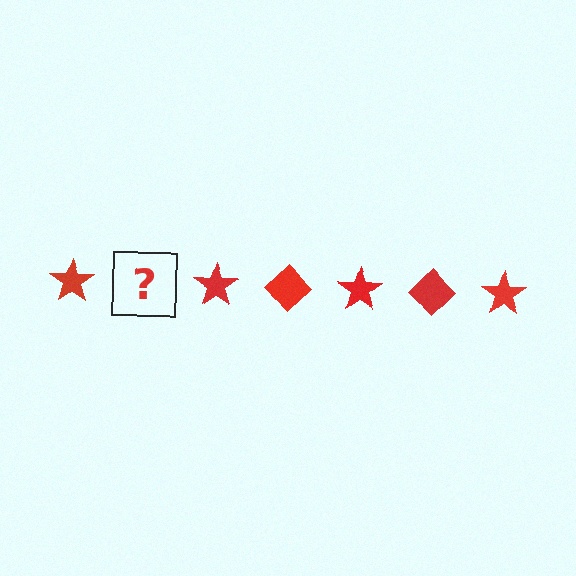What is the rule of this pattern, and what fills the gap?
The rule is that the pattern cycles through star, diamond shapes in red. The gap should be filled with a red diamond.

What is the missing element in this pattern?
The missing element is a red diamond.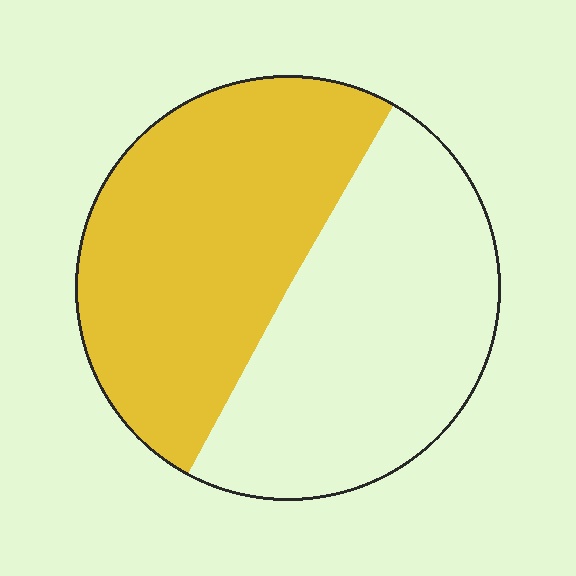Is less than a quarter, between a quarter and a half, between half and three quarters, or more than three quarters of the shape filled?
Between half and three quarters.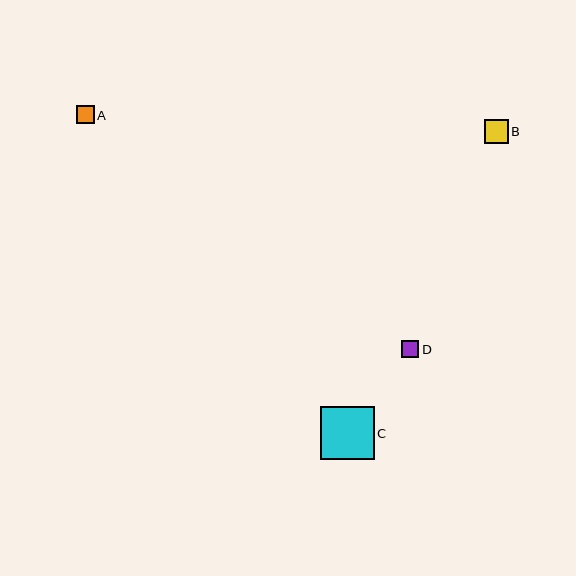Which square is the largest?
Square C is the largest with a size of approximately 54 pixels.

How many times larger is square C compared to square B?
Square C is approximately 2.2 times the size of square B.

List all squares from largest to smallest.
From largest to smallest: C, B, A, D.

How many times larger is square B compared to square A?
Square B is approximately 1.3 times the size of square A.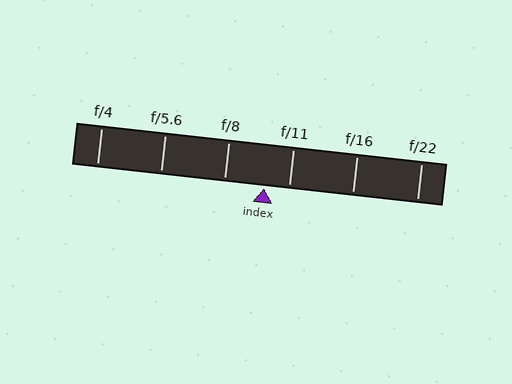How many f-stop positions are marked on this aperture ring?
There are 6 f-stop positions marked.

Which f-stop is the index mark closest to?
The index mark is closest to f/11.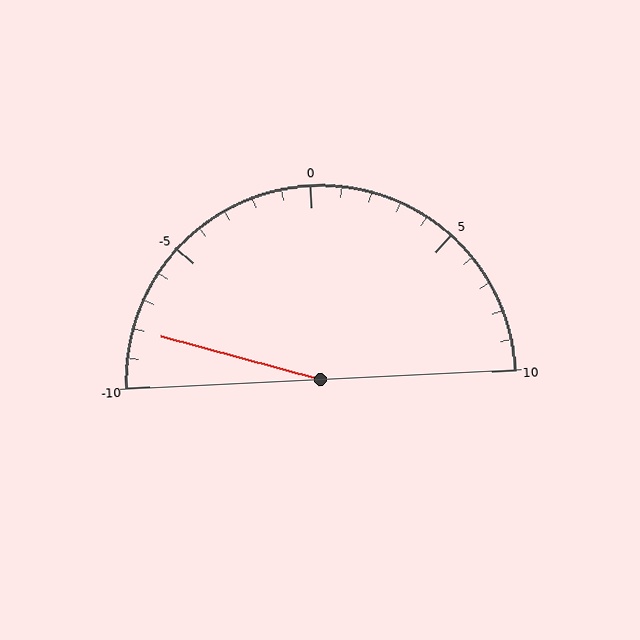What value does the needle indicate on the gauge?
The needle indicates approximately -8.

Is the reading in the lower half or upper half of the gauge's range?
The reading is in the lower half of the range (-10 to 10).